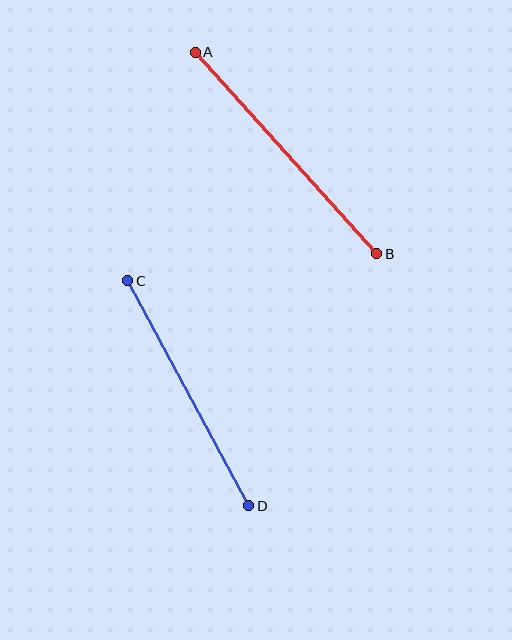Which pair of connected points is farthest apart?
Points A and B are farthest apart.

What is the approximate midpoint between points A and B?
The midpoint is at approximately (286, 153) pixels.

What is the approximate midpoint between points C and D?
The midpoint is at approximately (188, 393) pixels.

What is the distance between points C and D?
The distance is approximately 256 pixels.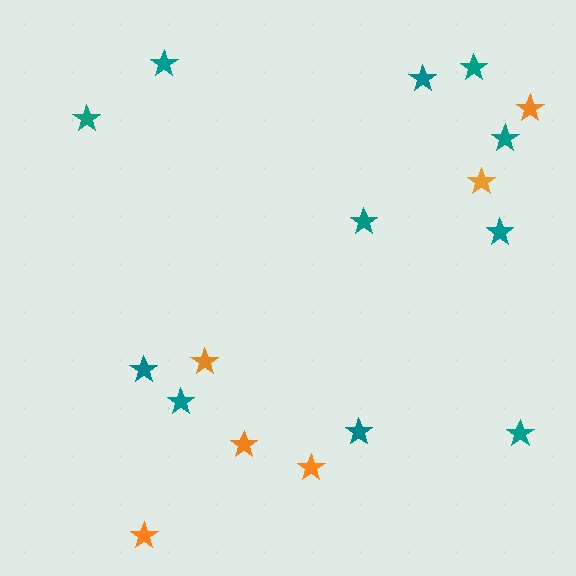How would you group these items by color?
There are 2 groups: one group of teal stars (11) and one group of orange stars (6).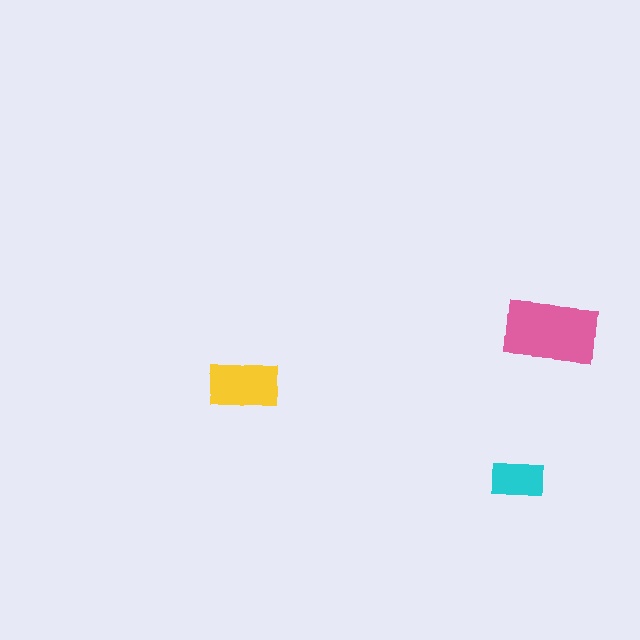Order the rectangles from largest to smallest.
the pink one, the yellow one, the cyan one.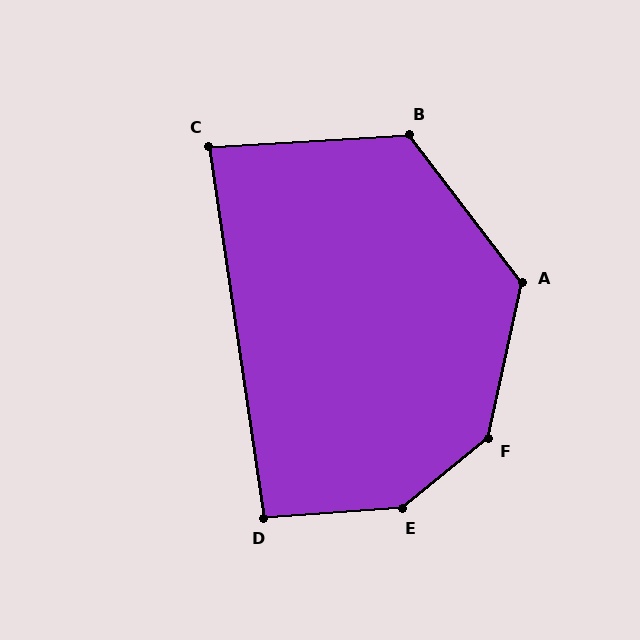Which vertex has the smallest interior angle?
C, at approximately 85 degrees.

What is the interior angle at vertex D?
Approximately 95 degrees (approximately right).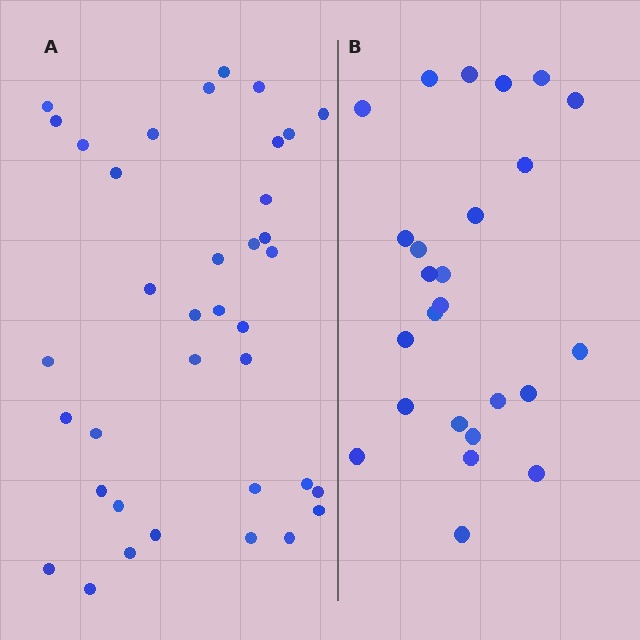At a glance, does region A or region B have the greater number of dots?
Region A (the left region) has more dots.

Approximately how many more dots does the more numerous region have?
Region A has roughly 12 or so more dots than region B.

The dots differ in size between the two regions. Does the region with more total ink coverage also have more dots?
No. Region B has more total ink coverage because its dots are larger, but region A actually contains more individual dots. Total area can be misleading — the number of items is what matters here.